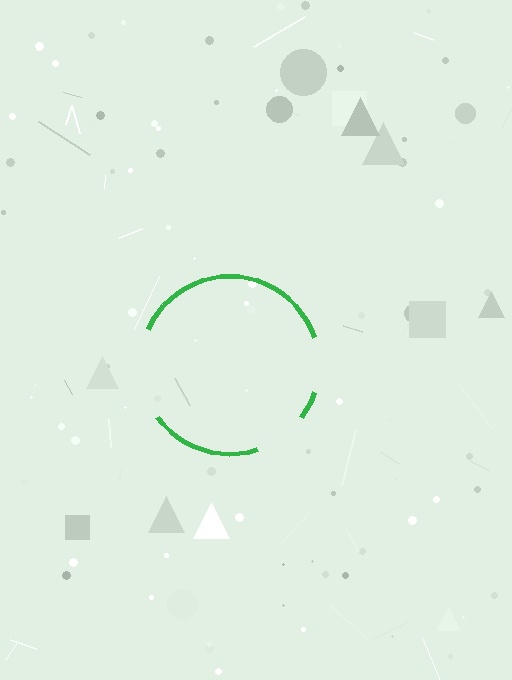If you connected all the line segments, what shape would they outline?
They would outline a circle.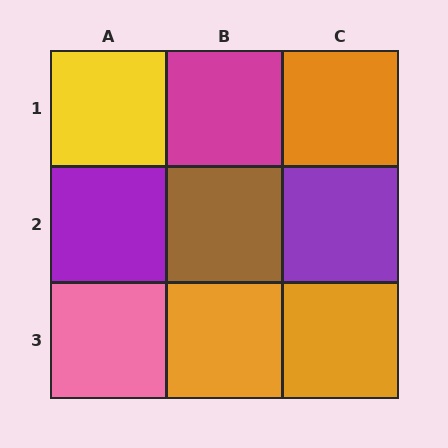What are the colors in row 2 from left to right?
Purple, brown, purple.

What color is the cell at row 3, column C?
Orange.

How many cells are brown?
1 cell is brown.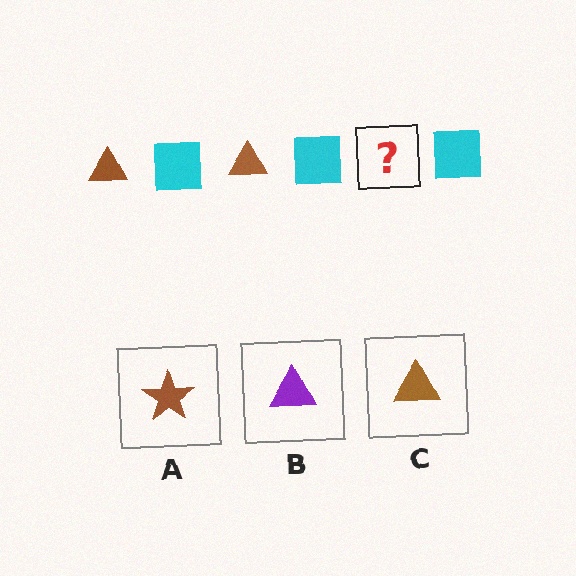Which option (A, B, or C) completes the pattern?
C.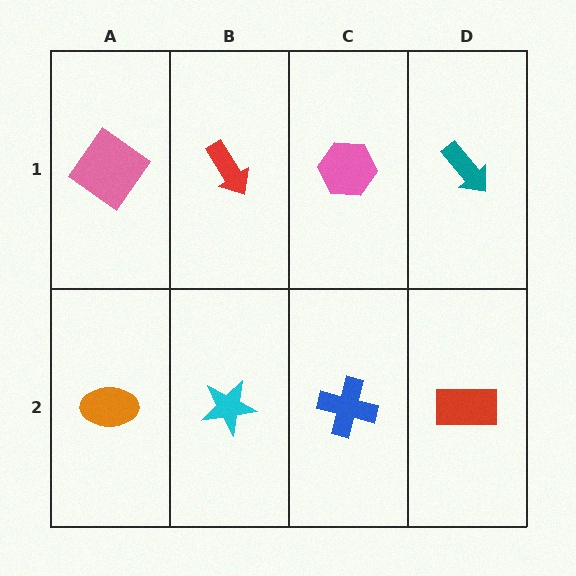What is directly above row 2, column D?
A teal arrow.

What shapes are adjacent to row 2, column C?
A pink hexagon (row 1, column C), a cyan star (row 2, column B), a red rectangle (row 2, column D).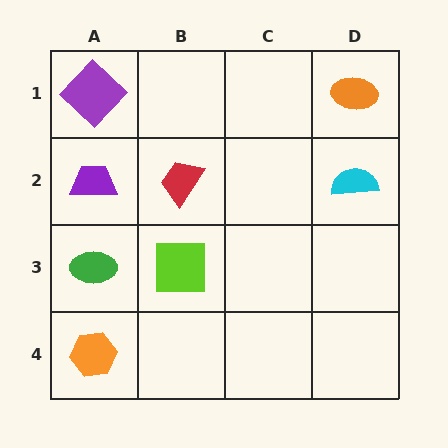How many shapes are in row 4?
1 shape.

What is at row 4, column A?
An orange hexagon.